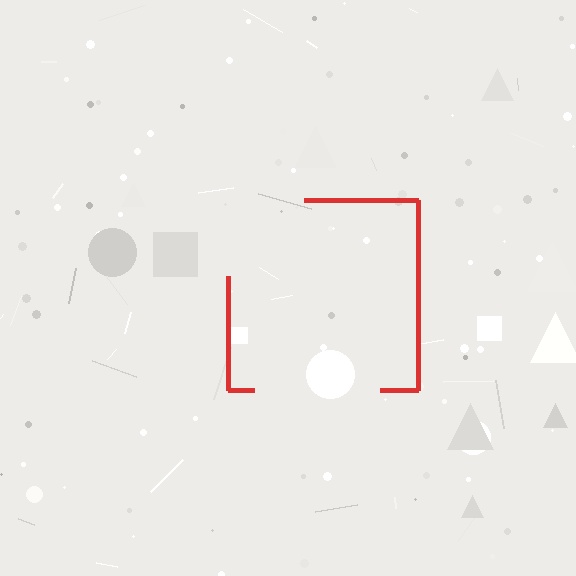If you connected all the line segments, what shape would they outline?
They would outline a square.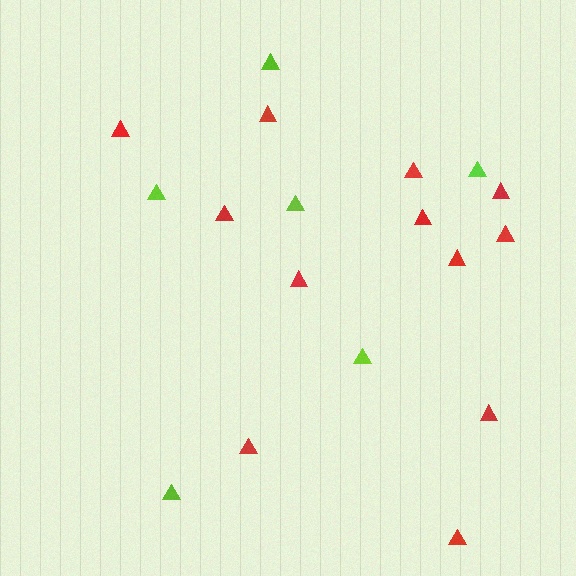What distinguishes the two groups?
There are 2 groups: one group of red triangles (12) and one group of lime triangles (6).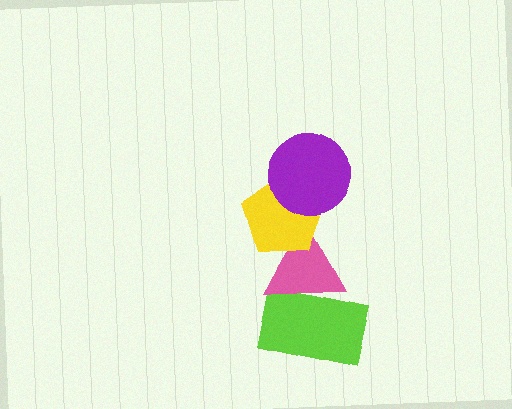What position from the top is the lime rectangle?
The lime rectangle is 4th from the top.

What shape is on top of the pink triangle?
The yellow pentagon is on top of the pink triangle.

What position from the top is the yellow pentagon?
The yellow pentagon is 2nd from the top.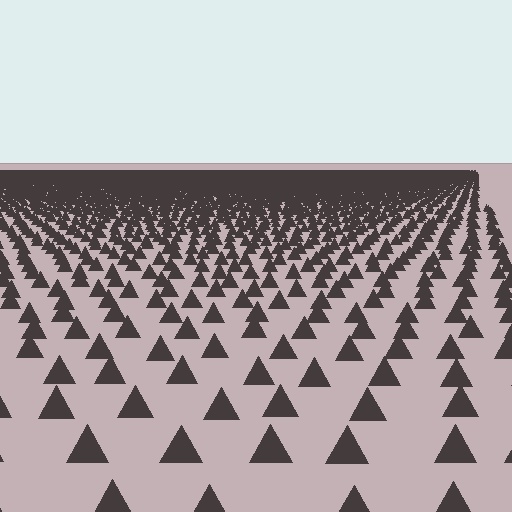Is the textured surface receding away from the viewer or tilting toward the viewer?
The surface is receding away from the viewer. Texture elements get smaller and denser toward the top.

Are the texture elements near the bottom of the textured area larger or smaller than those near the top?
Larger. Near the bottom, elements are closer to the viewer and appear at a bigger on-screen size.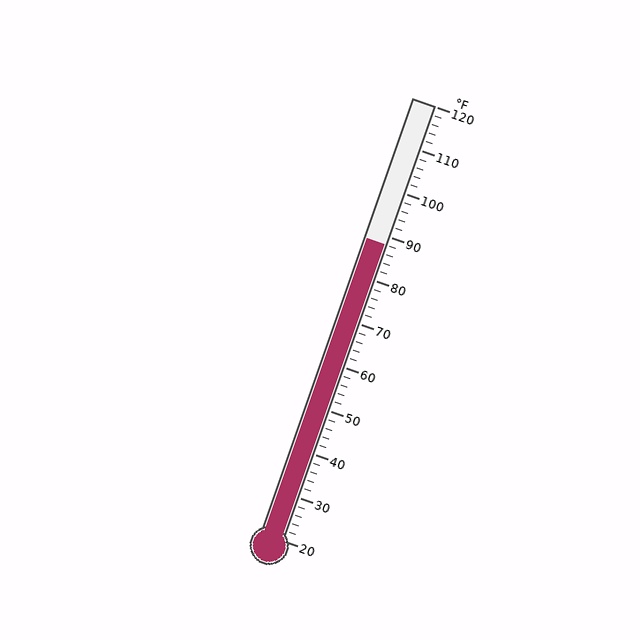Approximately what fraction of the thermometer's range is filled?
The thermometer is filled to approximately 70% of its range.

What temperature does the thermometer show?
The thermometer shows approximately 88°F.